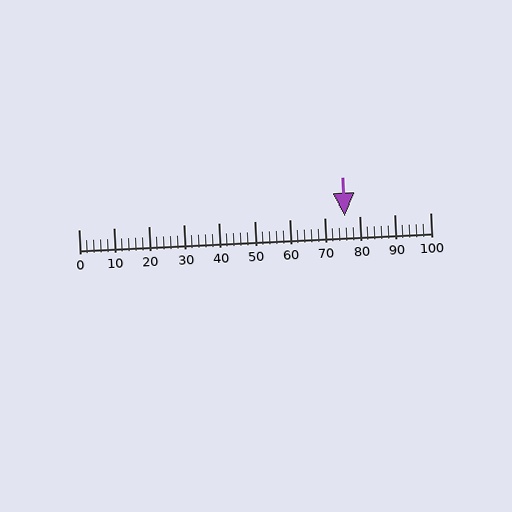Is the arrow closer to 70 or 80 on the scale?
The arrow is closer to 80.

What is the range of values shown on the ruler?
The ruler shows values from 0 to 100.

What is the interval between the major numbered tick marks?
The major tick marks are spaced 10 units apart.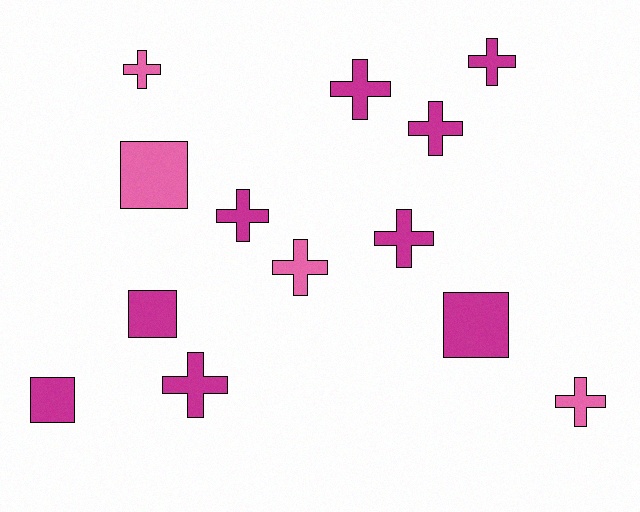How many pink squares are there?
There is 1 pink square.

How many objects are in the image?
There are 13 objects.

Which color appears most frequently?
Magenta, with 9 objects.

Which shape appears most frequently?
Cross, with 9 objects.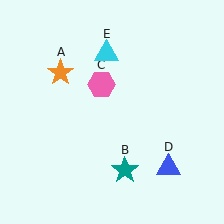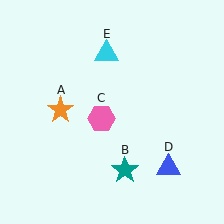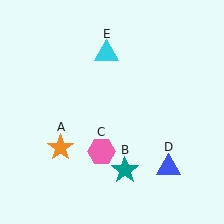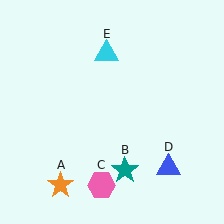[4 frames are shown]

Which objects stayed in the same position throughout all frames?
Teal star (object B) and blue triangle (object D) and cyan triangle (object E) remained stationary.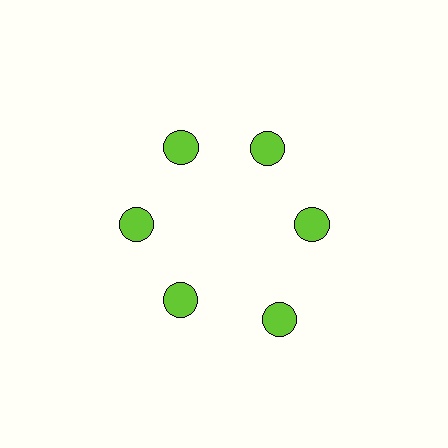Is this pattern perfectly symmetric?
No. The 6 lime circles are arranged in a ring, but one element near the 5 o'clock position is pushed outward from the center, breaking the 6-fold rotational symmetry.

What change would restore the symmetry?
The symmetry would be restored by moving it inward, back onto the ring so that all 6 circles sit at equal angles and equal distance from the center.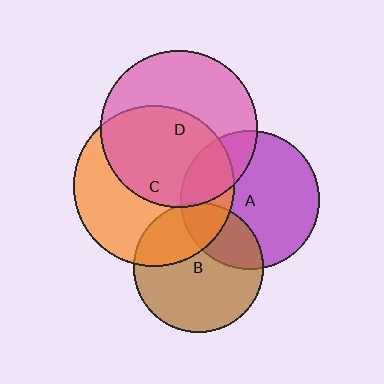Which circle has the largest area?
Circle C (orange).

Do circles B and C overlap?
Yes.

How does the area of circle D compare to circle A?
Approximately 1.3 times.